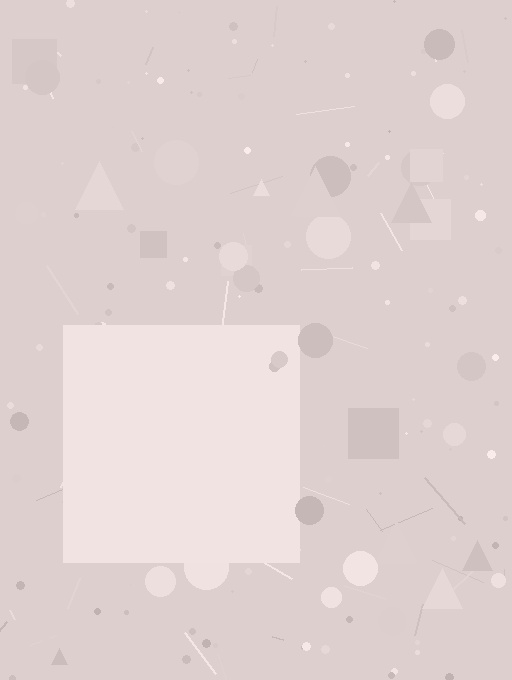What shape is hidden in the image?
A square is hidden in the image.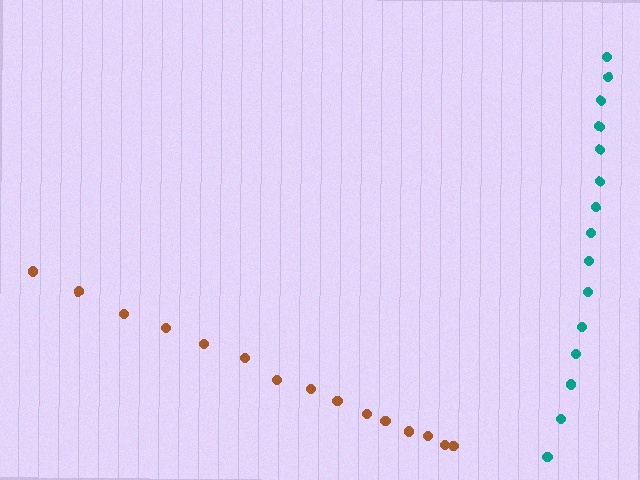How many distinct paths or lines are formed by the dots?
There are 2 distinct paths.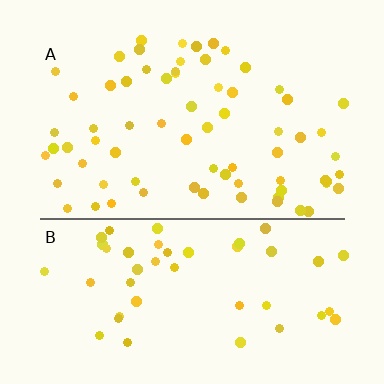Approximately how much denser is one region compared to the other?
Approximately 1.4× — region A over region B.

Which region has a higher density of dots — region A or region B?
A (the top).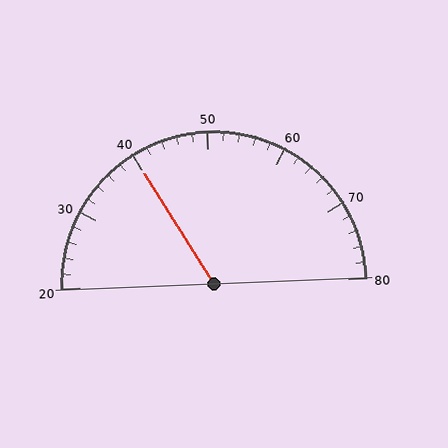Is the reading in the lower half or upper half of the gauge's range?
The reading is in the lower half of the range (20 to 80).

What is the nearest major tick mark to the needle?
The nearest major tick mark is 40.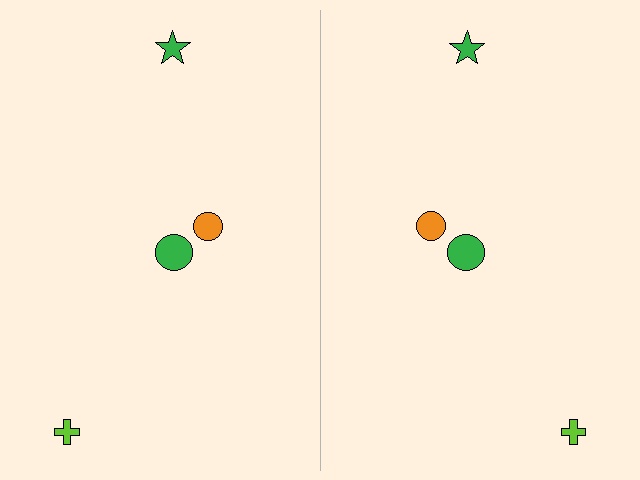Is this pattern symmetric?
Yes, this pattern has bilateral (reflection) symmetry.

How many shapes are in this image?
There are 8 shapes in this image.